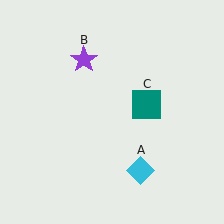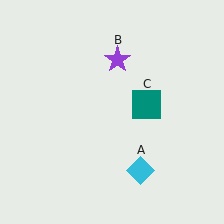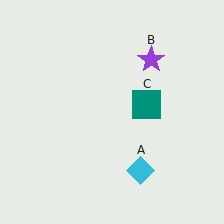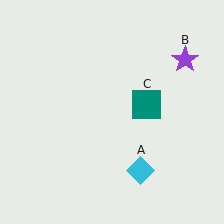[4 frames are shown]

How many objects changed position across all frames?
1 object changed position: purple star (object B).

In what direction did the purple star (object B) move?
The purple star (object B) moved right.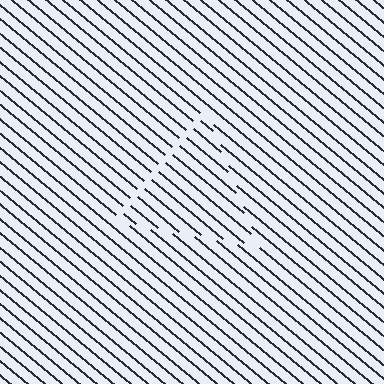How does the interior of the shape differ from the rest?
The interior of the shape contains the same grating, shifted by half a period — the contour is defined by the phase discontinuity where line-ends from the inner and outer gratings abut.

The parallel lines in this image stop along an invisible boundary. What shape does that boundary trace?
An illusory triangle. The interior of the shape contains the same grating, shifted by half a period — the contour is defined by the phase discontinuity where line-ends from the inner and outer gratings abut.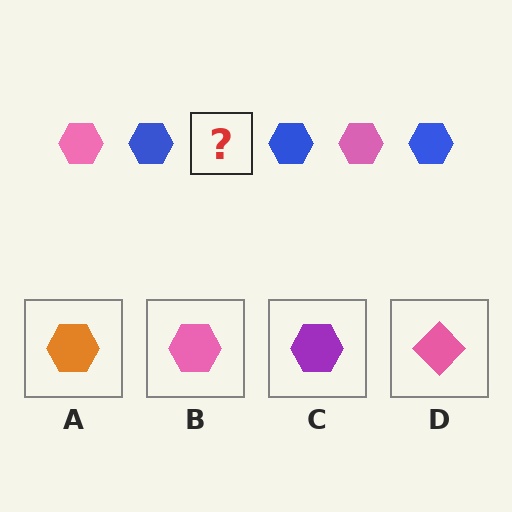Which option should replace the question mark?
Option B.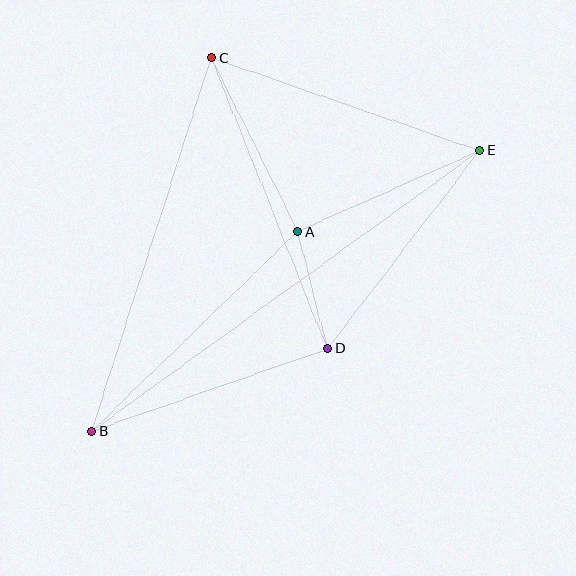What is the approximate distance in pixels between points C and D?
The distance between C and D is approximately 313 pixels.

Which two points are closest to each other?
Points A and D are closest to each other.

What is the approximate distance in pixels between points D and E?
The distance between D and E is approximately 250 pixels.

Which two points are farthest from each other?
Points B and E are farthest from each other.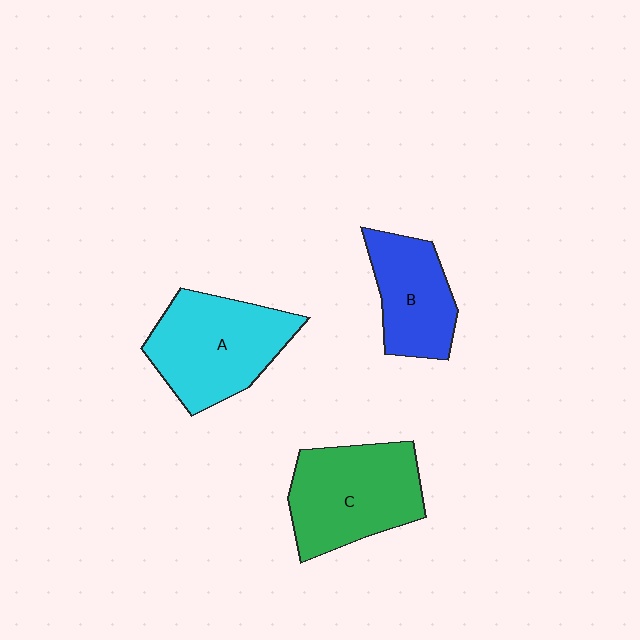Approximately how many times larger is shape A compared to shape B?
Approximately 1.4 times.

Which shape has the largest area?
Shape A (cyan).